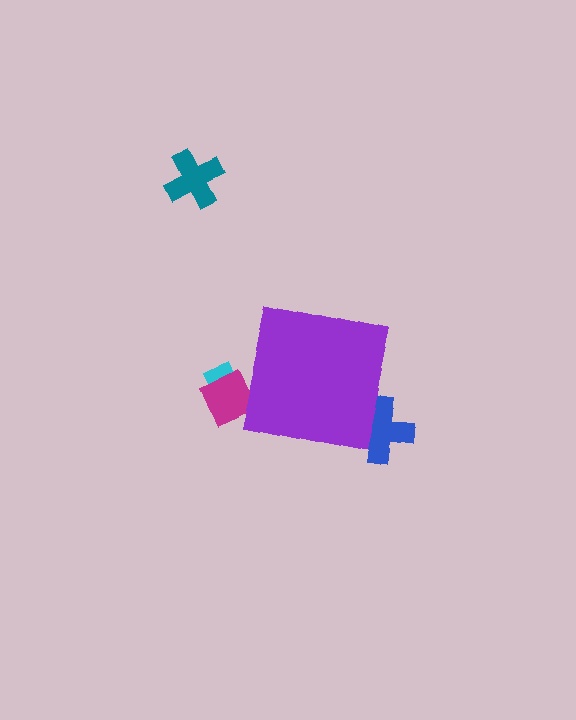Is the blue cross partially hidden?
Yes, the blue cross is partially hidden behind the purple square.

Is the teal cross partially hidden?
No, the teal cross is fully visible.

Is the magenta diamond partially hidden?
Yes, the magenta diamond is partially hidden behind the purple square.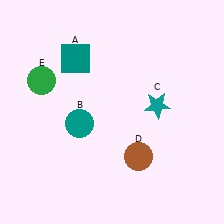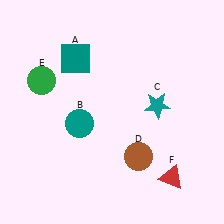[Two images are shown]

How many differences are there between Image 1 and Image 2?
There is 1 difference between the two images.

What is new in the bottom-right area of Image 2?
A red triangle (F) was added in the bottom-right area of Image 2.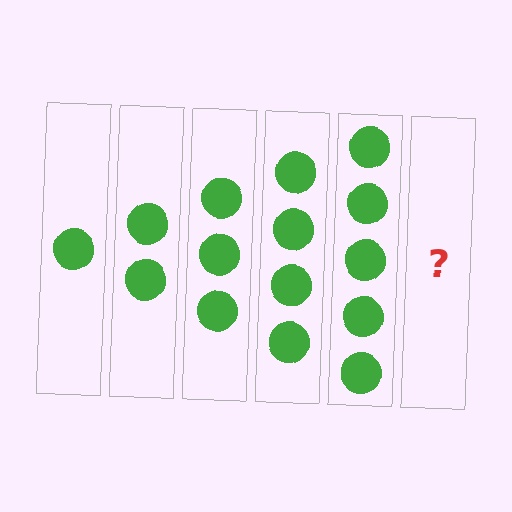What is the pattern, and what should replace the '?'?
The pattern is that each step adds one more circle. The '?' should be 6 circles.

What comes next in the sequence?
The next element should be 6 circles.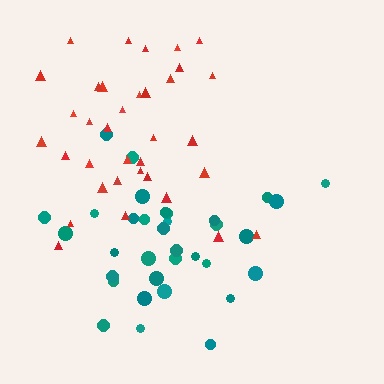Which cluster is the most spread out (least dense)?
Teal.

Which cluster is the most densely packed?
Red.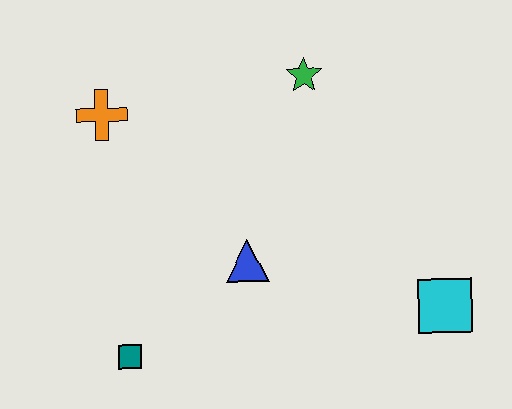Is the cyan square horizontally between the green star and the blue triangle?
No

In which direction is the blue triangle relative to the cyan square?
The blue triangle is to the left of the cyan square.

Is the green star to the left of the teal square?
No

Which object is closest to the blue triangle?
The teal square is closest to the blue triangle.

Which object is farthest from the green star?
The teal square is farthest from the green star.